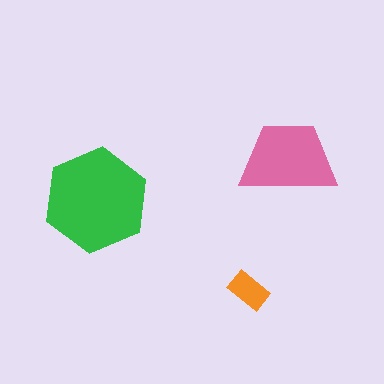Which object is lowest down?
The orange rectangle is bottommost.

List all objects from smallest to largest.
The orange rectangle, the pink trapezoid, the green hexagon.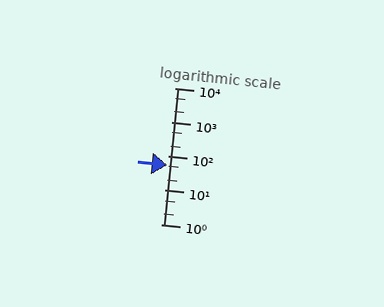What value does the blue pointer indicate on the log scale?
The pointer indicates approximately 54.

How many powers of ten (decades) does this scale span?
The scale spans 4 decades, from 1 to 10000.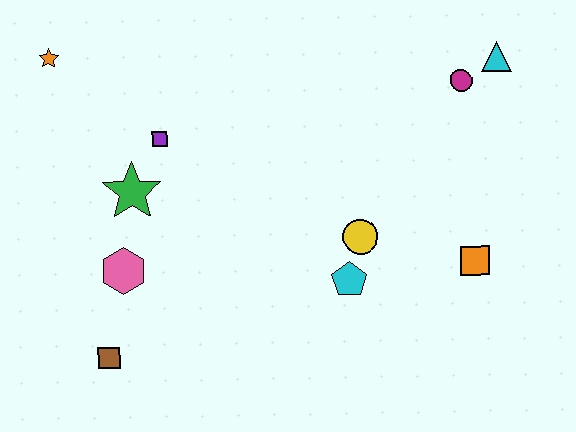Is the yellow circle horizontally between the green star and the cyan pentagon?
No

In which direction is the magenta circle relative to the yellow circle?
The magenta circle is above the yellow circle.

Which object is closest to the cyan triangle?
The magenta circle is closest to the cyan triangle.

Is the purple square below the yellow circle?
No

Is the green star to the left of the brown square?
No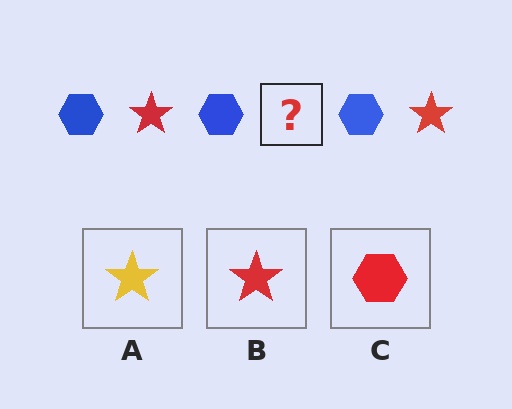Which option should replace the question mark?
Option B.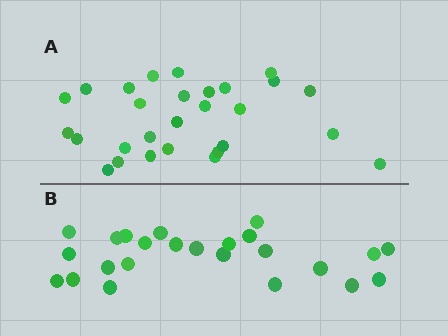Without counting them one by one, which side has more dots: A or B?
Region A (the top region) has more dots.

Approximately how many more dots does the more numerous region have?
Region A has about 4 more dots than region B.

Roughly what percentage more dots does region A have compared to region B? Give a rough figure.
About 15% more.